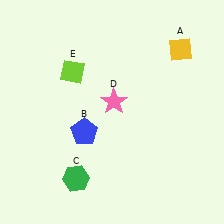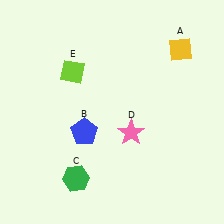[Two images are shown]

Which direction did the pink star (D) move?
The pink star (D) moved down.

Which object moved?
The pink star (D) moved down.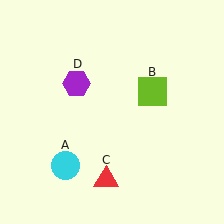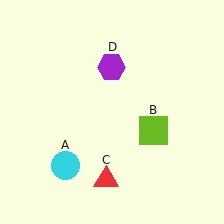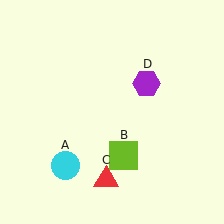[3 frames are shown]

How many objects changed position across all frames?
2 objects changed position: lime square (object B), purple hexagon (object D).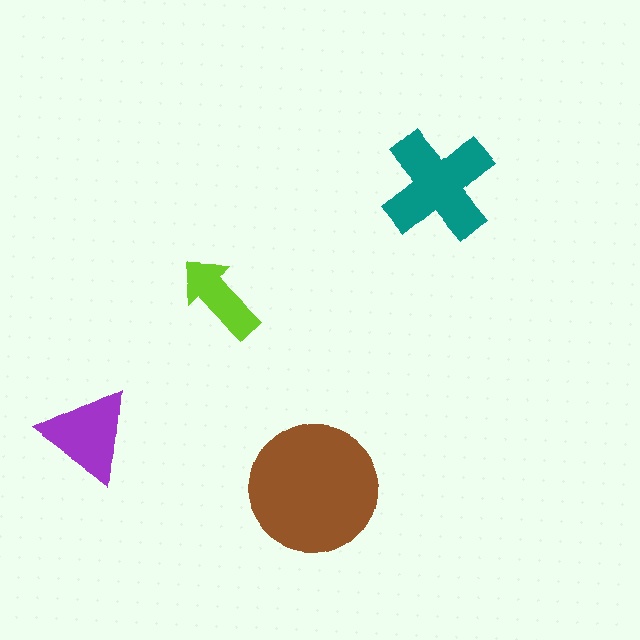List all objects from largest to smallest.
The brown circle, the teal cross, the purple triangle, the lime arrow.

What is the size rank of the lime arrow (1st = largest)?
4th.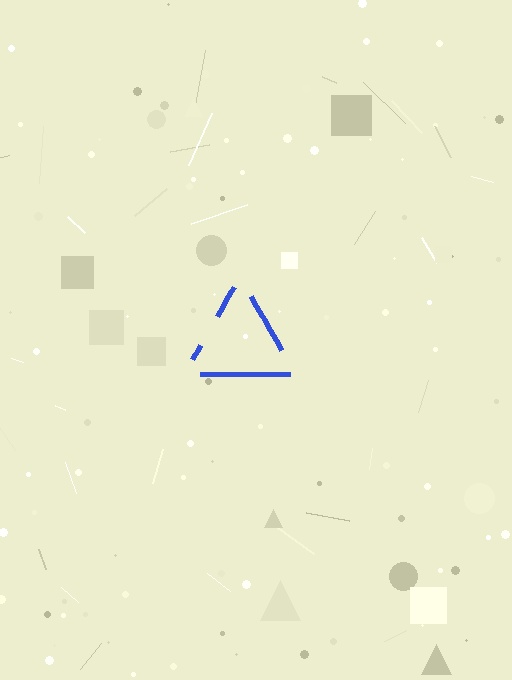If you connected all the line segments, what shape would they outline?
They would outline a triangle.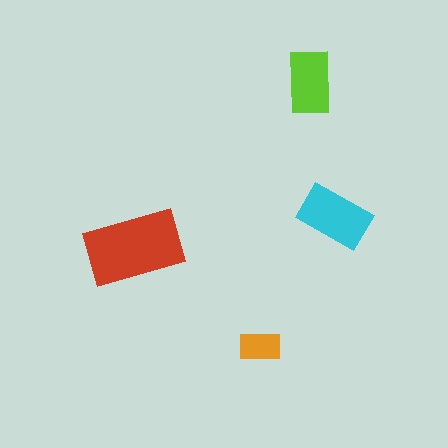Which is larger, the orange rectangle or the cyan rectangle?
The cyan one.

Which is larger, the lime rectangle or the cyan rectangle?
The cyan one.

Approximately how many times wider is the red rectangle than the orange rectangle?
About 2.5 times wider.